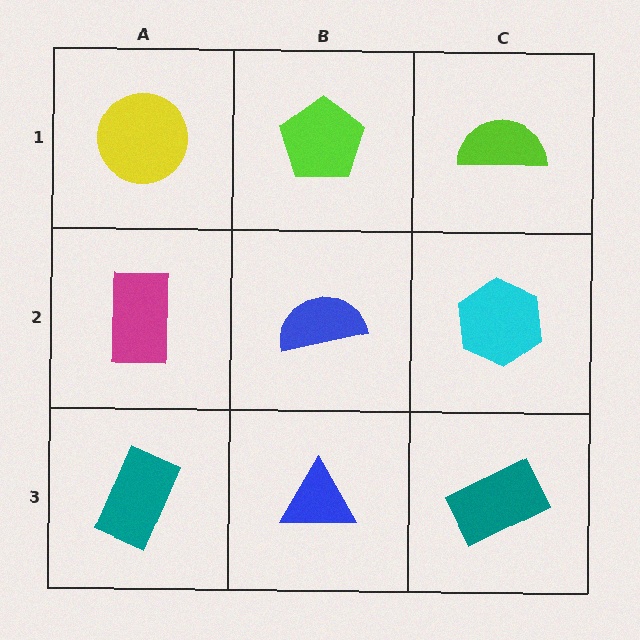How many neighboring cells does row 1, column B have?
3.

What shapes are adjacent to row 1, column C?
A cyan hexagon (row 2, column C), a lime pentagon (row 1, column B).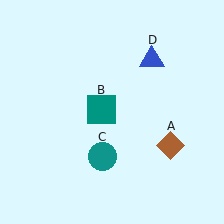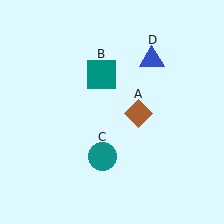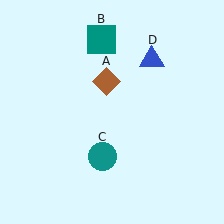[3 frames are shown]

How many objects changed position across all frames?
2 objects changed position: brown diamond (object A), teal square (object B).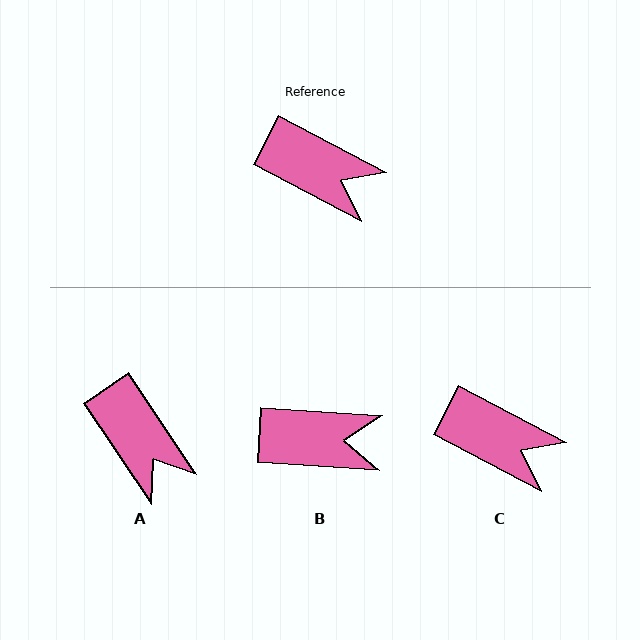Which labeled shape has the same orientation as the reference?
C.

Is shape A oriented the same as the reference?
No, it is off by about 28 degrees.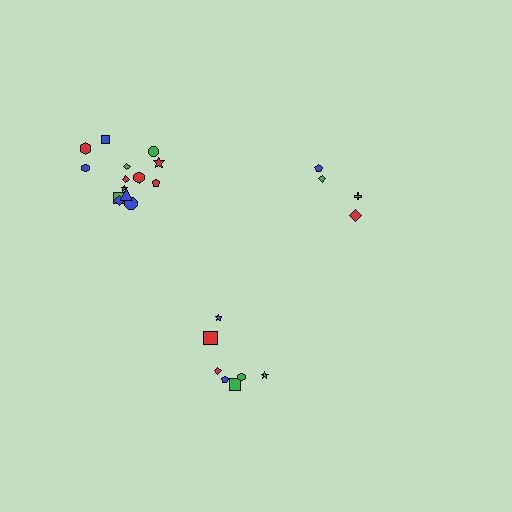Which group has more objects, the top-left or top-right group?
The top-left group.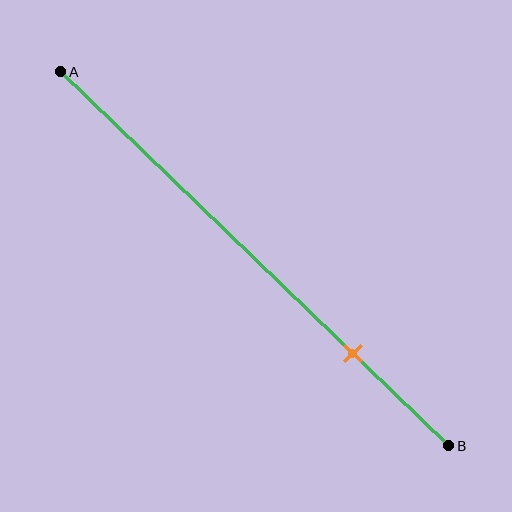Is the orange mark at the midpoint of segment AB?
No, the mark is at about 75% from A, not at the 50% midpoint.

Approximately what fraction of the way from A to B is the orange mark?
The orange mark is approximately 75% of the way from A to B.